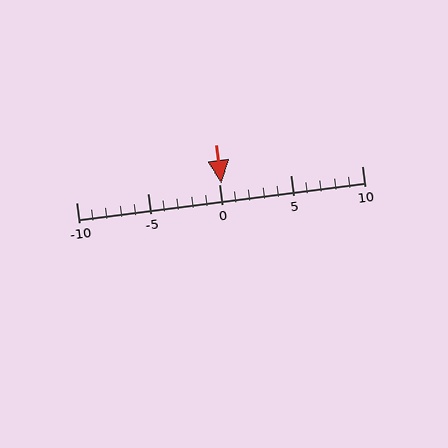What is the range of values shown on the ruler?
The ruler shows values from -10 to 10.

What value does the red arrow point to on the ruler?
The red arrow points to approximately 0.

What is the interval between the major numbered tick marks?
The major tick marks are spaced 5 units apart.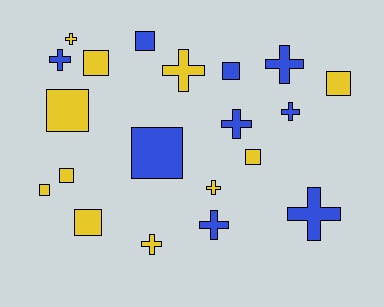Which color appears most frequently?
Yellow, with 11 objects.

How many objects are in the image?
There are 20 objects.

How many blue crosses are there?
There are 6 blue crosses.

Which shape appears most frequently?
Cross, with 10 objects.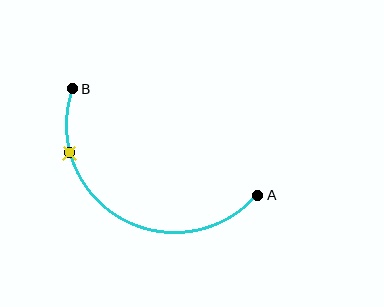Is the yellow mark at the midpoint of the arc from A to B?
No. The yellow mark lies on the arc but is closer to endpoint B. The arc midpoint would be at the point on the curve equidistant along the arc from both A and B.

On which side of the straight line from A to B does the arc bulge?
The arc bulges below the straight line connecting A and B.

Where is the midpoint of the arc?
The arc midpoint is the point on the curve farthest from the straight line joining A and B. It sits below that line.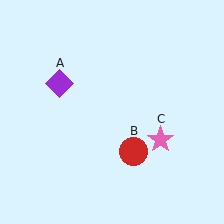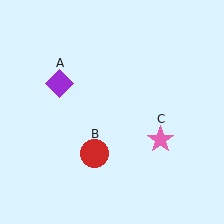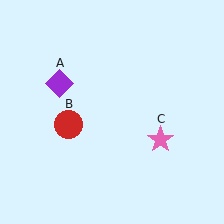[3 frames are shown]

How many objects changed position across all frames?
1 object changed position: red circle (object B).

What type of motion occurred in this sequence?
The red circle (object B) rotated clockwise around the center of the scene.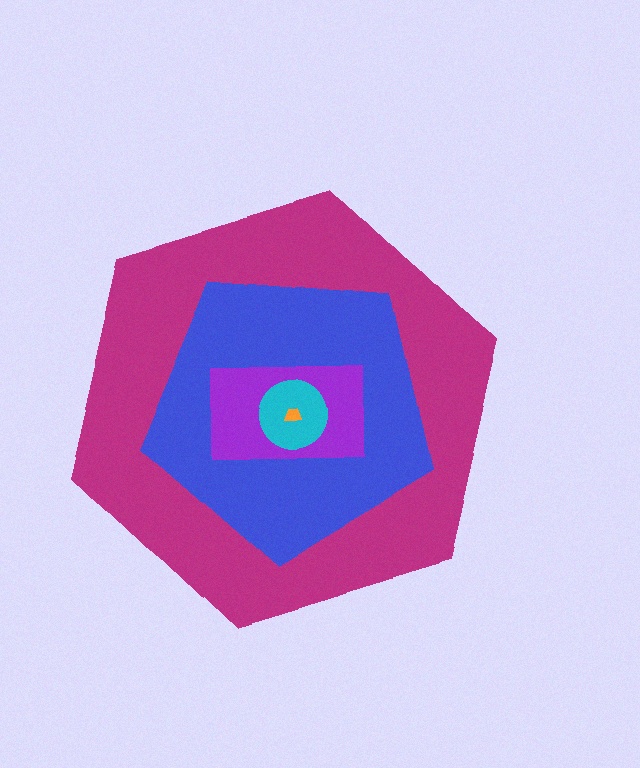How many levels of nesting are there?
5.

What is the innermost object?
The orange trapezoid.